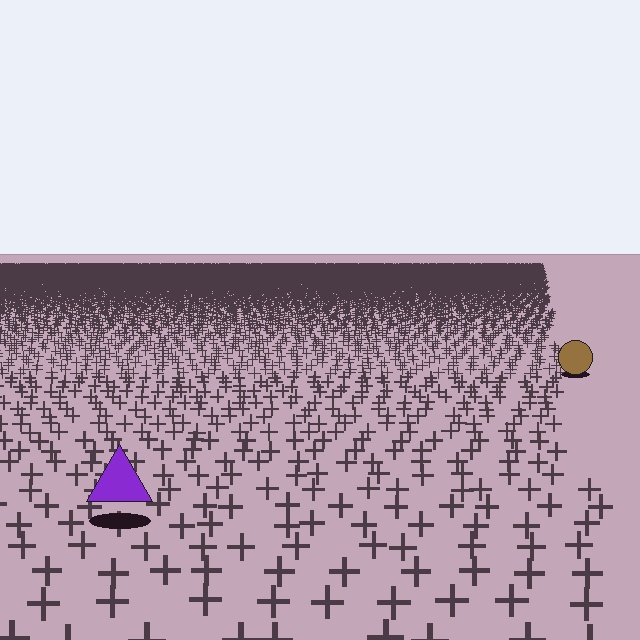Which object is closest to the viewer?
The purple triangle is closest. The texture marks near it are larger and more spread out.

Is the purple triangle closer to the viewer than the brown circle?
Yes. The purple triangle is closer — you can tell from the texture gradient: the ground texture is coarser near it.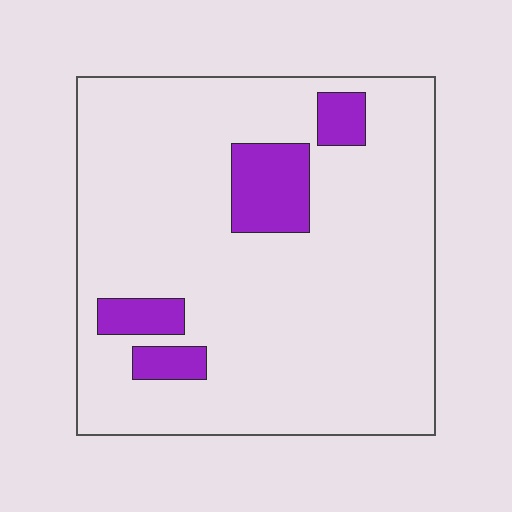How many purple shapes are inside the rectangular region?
4.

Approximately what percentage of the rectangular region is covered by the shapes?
Approximately 10%.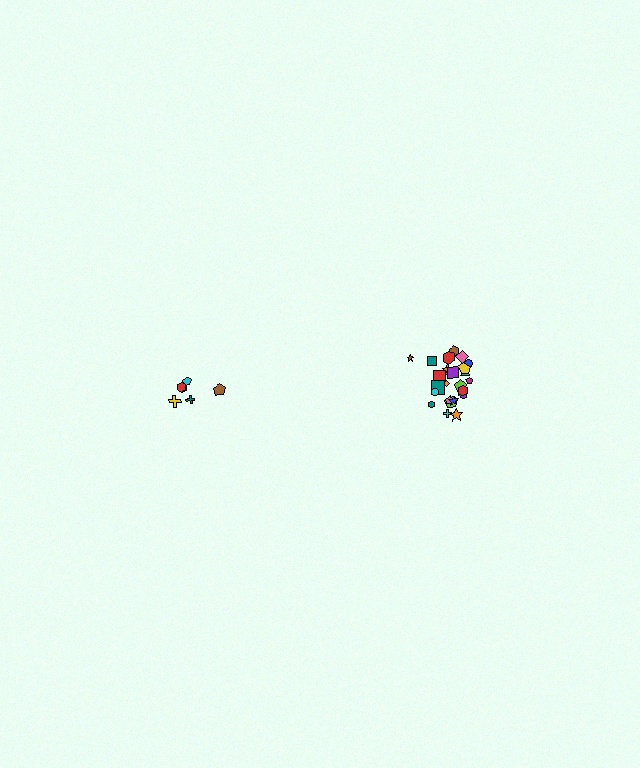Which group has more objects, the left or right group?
The right group.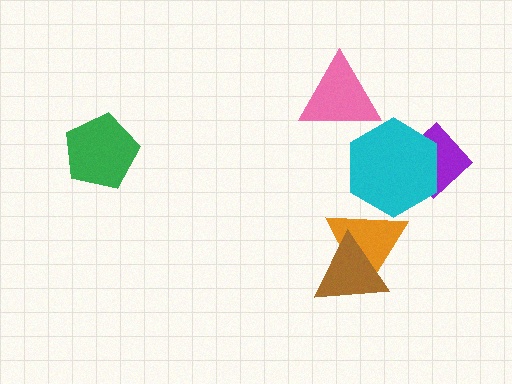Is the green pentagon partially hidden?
No, no other shape covers it.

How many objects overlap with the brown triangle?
1 object overlaps with the brown triangle.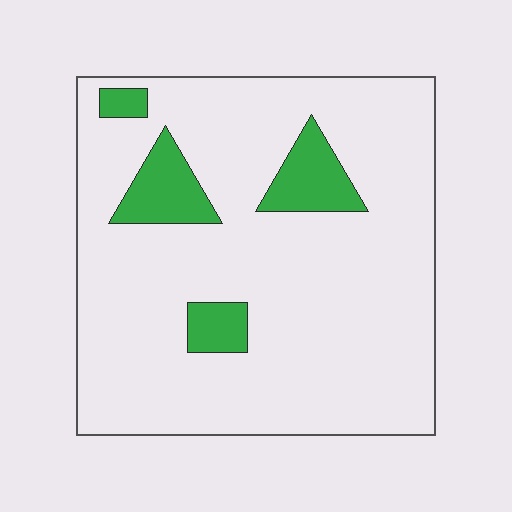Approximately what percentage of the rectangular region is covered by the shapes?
Approximately 10%.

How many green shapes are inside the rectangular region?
4.